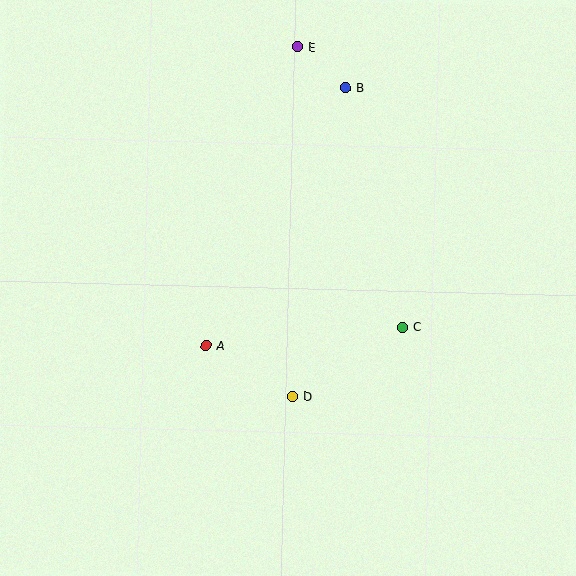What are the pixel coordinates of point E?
Point E is at (298, 47).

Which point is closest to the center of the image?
Point A at (206, 346) is closest to the center.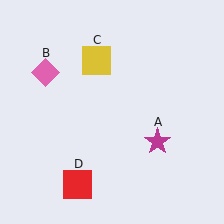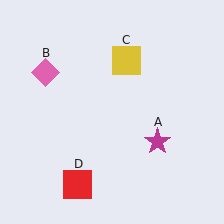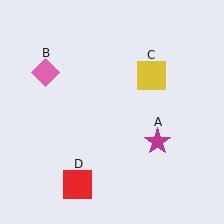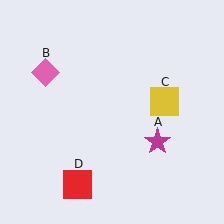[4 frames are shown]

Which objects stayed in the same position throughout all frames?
Magenta star (object A) and pink diamond (object B) and red square (object D) remained stationary.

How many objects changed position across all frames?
1 object changed position: yellow square (object C).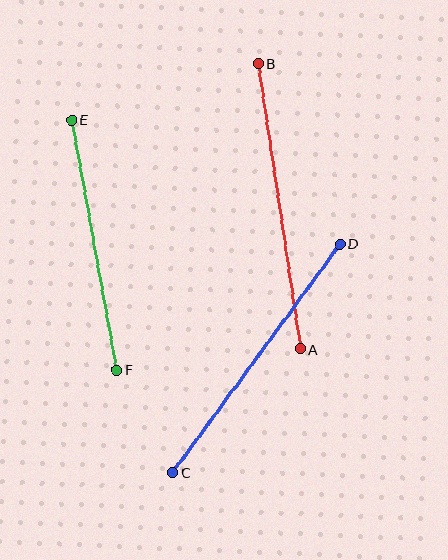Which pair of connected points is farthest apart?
Points A and B are farthest apart.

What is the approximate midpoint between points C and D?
The midpoint is at approximately (256, 358) pixels.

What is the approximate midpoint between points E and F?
The midpoint is at approximately (94, 245) pixels.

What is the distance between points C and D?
The distance is approximately 283 pixels.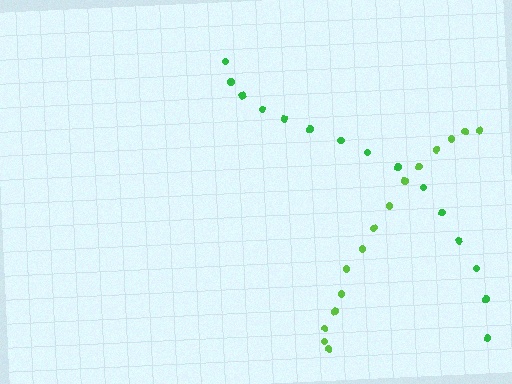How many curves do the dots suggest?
There are 2 distinct paths.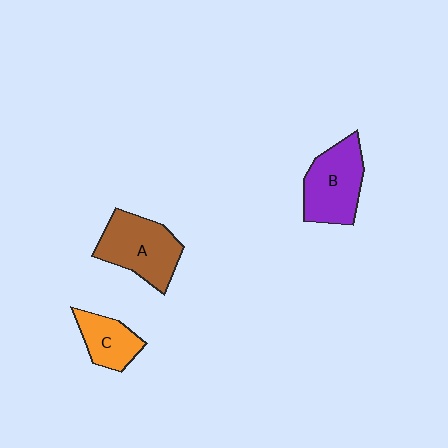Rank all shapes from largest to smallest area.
From largest to smallest: A (brown), B (purple), C (orange).